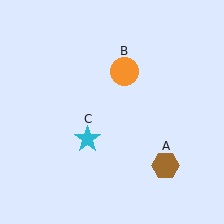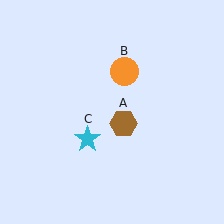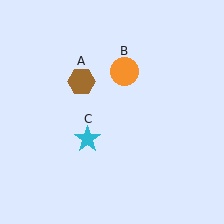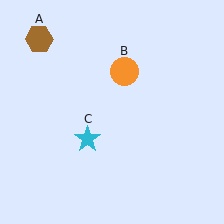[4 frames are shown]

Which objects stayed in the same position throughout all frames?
Orange circle (object B) and cyan star (object C) remained stationary.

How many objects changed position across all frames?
1 object changed position: brown hexagon (object A).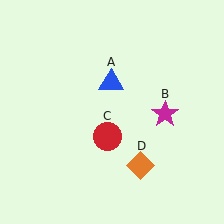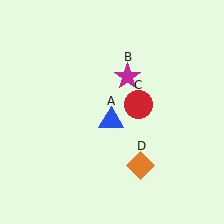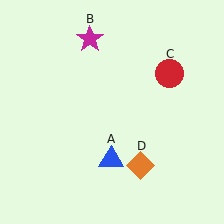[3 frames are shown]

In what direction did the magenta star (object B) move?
The magenta star (object B) moved up and to the left.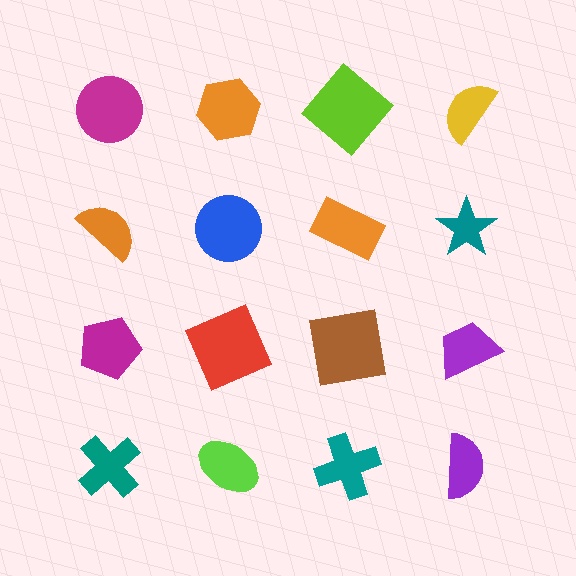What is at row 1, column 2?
An orange hexagon.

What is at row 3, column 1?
A magenta pentagon.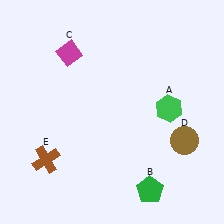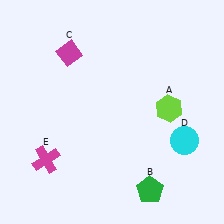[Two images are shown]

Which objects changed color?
A changed from green to lime. D changed from brown to cyan. E changed from brown to magenta.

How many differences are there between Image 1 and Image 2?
There are 3 differences between the two images.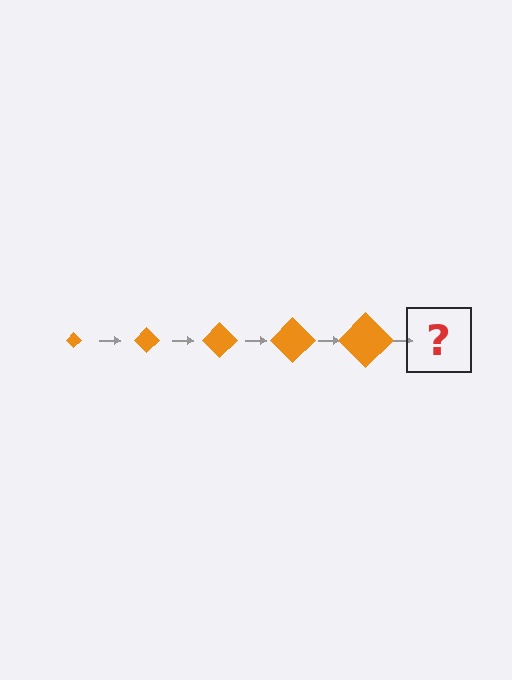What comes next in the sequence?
The next element should be an orange diamond, larger than the previous one.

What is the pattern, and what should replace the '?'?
The pattern is that the diamond gets progressively larger each step. The '?' should be an orange diamond, larger than the previous one.